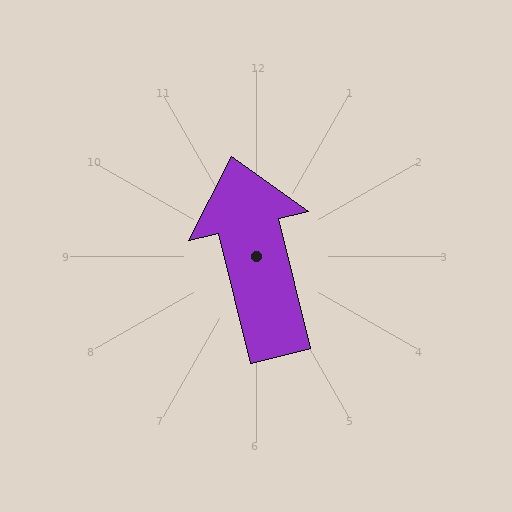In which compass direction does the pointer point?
North.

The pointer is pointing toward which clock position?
Roughly 12 o'clock.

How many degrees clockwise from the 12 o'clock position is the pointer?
Approximately 346 degrees.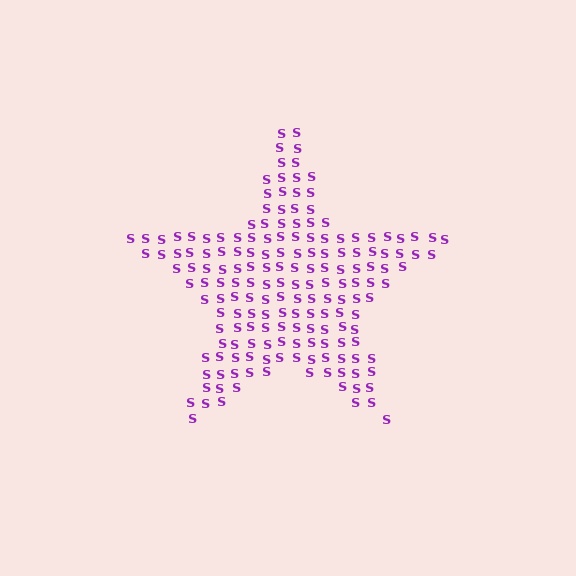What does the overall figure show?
The overall figure shows a star.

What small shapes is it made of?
It is made of small letter S's.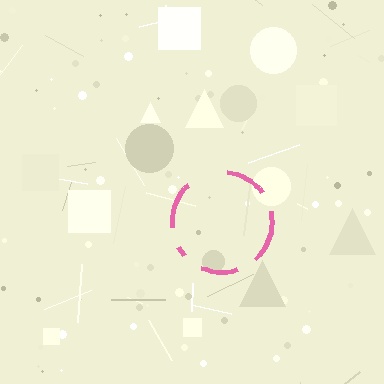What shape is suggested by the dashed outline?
The dashed outline suggests a circle.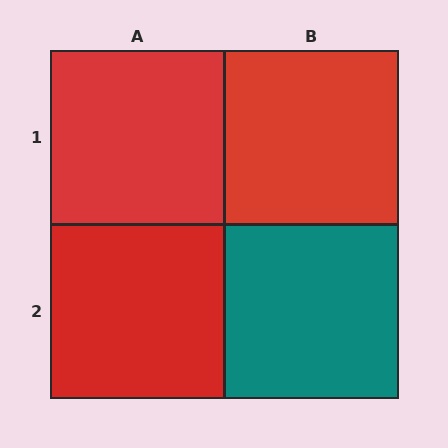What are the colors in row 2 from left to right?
Red, teal.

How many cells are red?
3 cells are red.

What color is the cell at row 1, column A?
Red.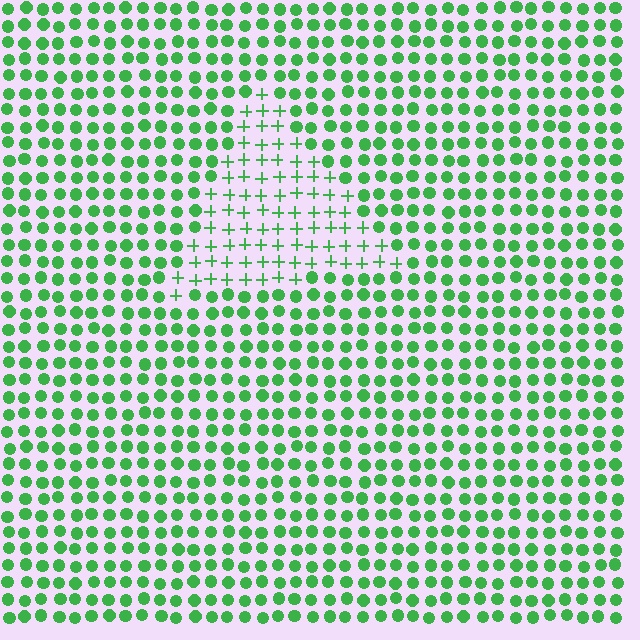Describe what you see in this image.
The image is filled with small green elements arranged in a uniform grid. A triangle-shaped region contains plus signs, while the surrounding area contains circles. The boundary is defined purely by the change in element shape.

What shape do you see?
I see a triangle.